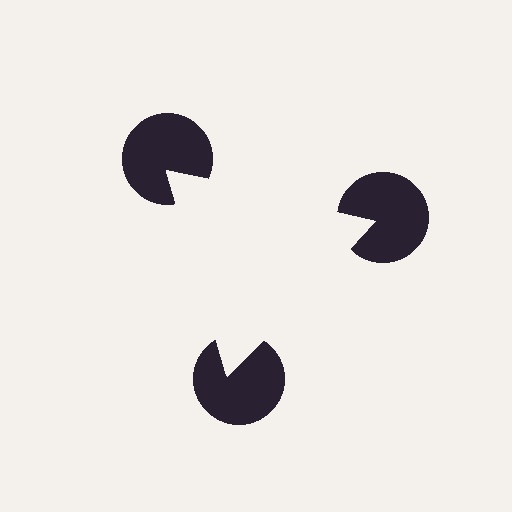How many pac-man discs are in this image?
There are 3 — one at each vertex of the illusory triangle.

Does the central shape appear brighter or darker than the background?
It typically appears slightly brighter than the background, even though no actual brightness change is drawn.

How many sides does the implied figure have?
3 sides.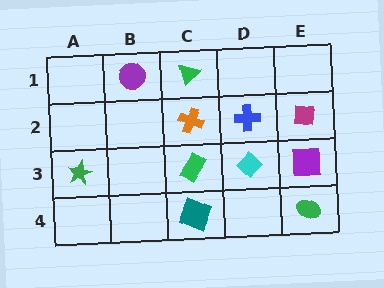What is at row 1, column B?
A purple circle.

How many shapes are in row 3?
4 shapes.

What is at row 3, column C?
A green rectangle.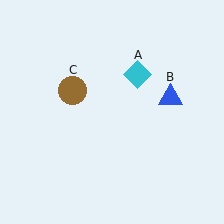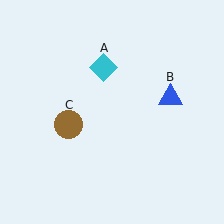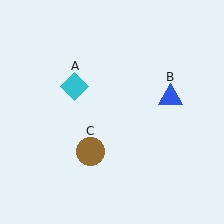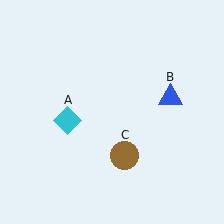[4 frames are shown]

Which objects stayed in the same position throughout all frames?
Blue triangle (object B) remained stationary.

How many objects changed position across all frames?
2 objects changed position: cyan diamond (object A), brown circle (object C).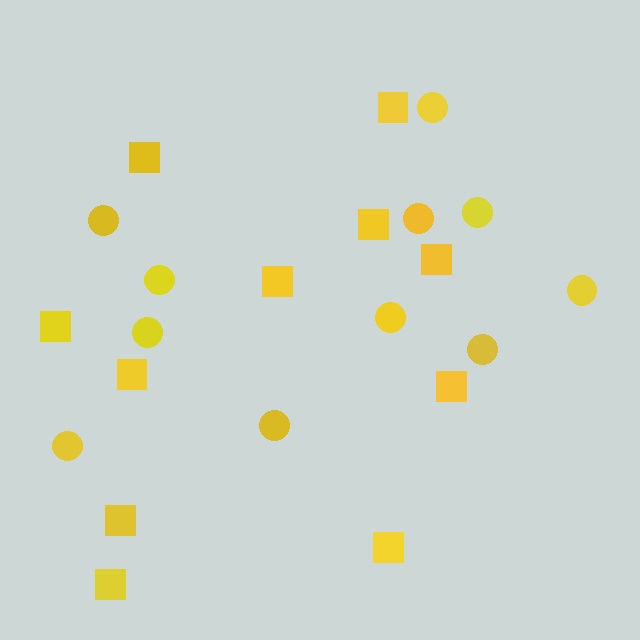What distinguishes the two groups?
There are 2 groups: one group of circles (11) and one group of squares (11).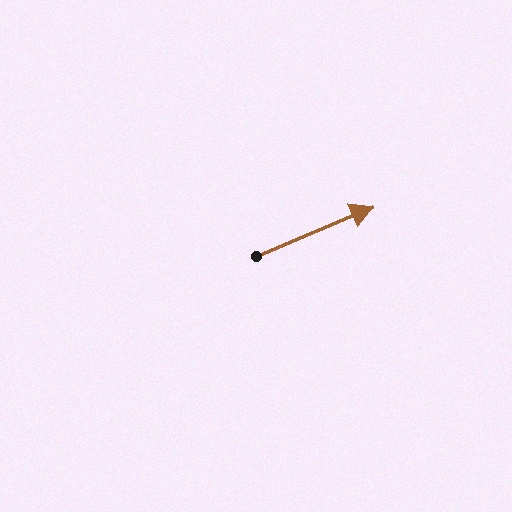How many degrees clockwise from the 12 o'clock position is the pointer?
Approximately 67 degrees.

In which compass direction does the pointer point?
Northeast.